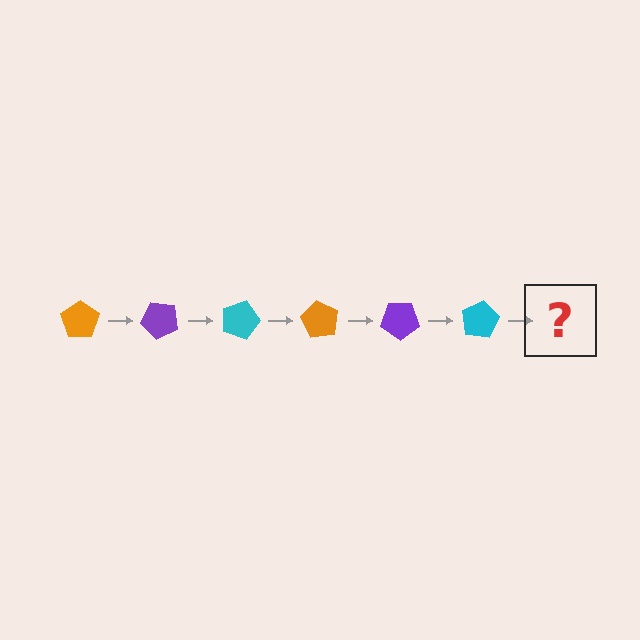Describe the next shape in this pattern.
It should be an orange pentagon, rotated 270 degrees from the start.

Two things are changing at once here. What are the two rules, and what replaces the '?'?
The two rules are that it rotates 45 degrees each step and the color cycles through orange, purple, and cyan. The '?' should be an orange pentagon, rotated 270 degrees from the start.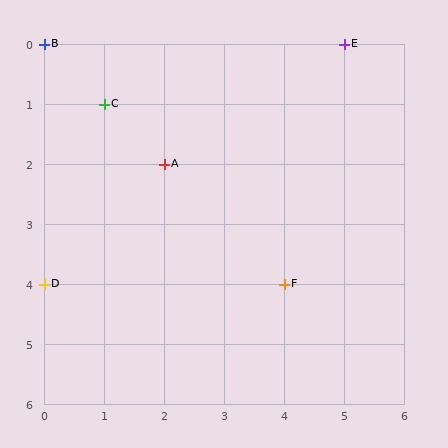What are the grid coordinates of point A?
Point A is at grid coordinates (2, 2).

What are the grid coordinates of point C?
Point C is at grid coordinates (1, 1).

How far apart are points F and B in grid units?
Points F and B are 4 columns and 4 rows apart (about 5.7 grid units diagonally).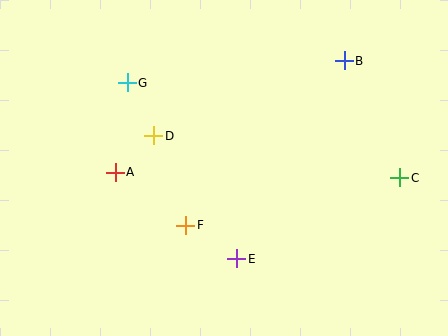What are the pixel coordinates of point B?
Point B is at (344, 61).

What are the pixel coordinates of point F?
Point F is at (186, 225).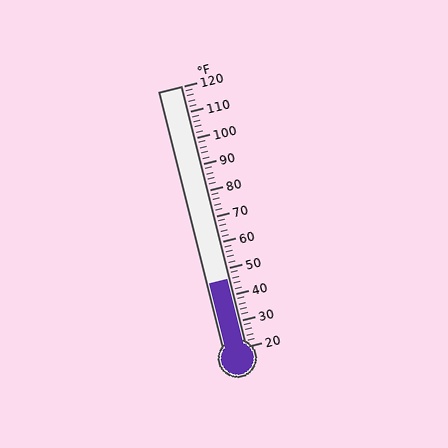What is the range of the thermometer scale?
The thermometer scale ranges from 20°F to 120°F.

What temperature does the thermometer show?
The thermometer shows approximately 46°F.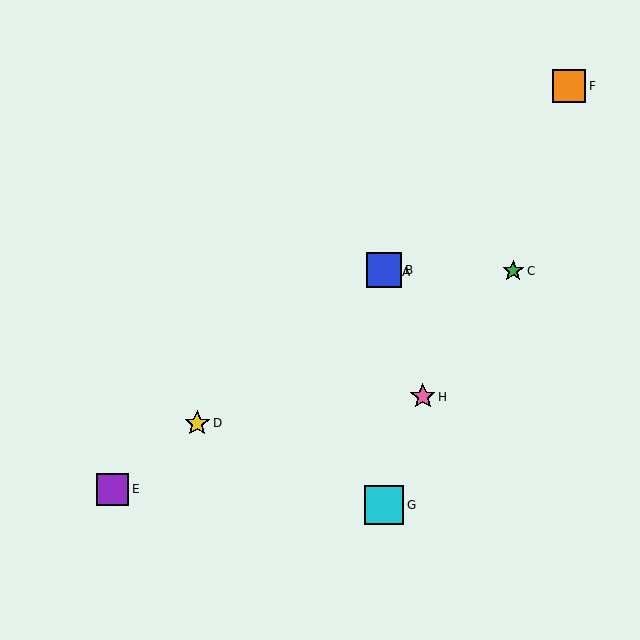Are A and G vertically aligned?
Yes, both are at x≈384.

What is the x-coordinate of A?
Object A is at x≈384.